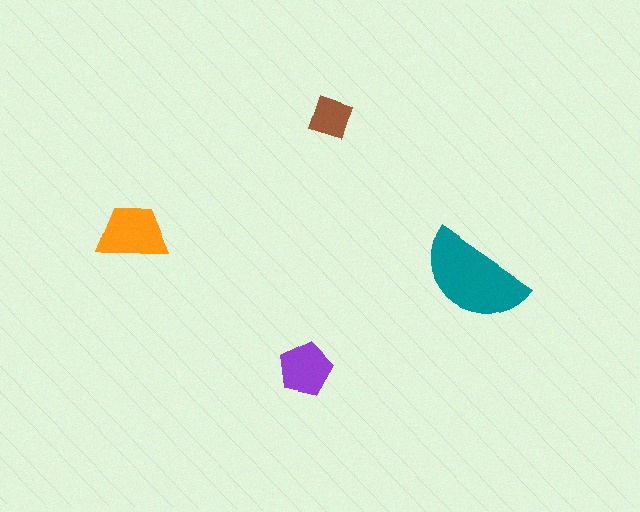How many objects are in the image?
There are 4 objects in the image.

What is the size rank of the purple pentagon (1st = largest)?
3rd.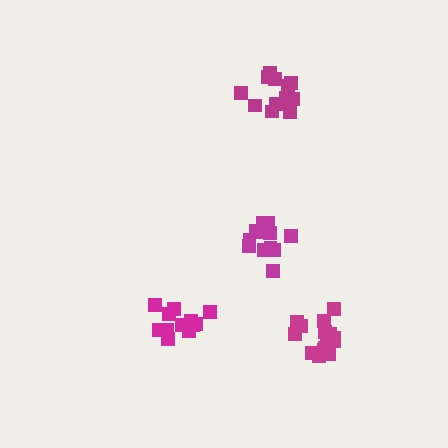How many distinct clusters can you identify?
There are 4 distinct clusters.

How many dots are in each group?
Group 1: 12 dots, Group 2: 12 dots, Group 3: 15 dots, Group 4: 12 dots (51 total).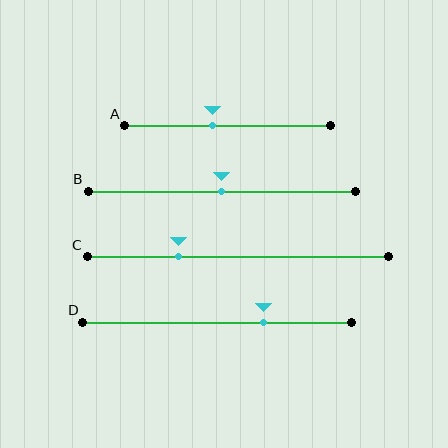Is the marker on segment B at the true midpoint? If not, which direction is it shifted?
Yes, the marker on segment B is at the true midpoint.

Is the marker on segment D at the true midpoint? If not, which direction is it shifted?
No, the marker on segment D is shifted to the right by about 17% of the segment length.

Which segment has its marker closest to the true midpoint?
Segment B has its marker closest to the true midpoint.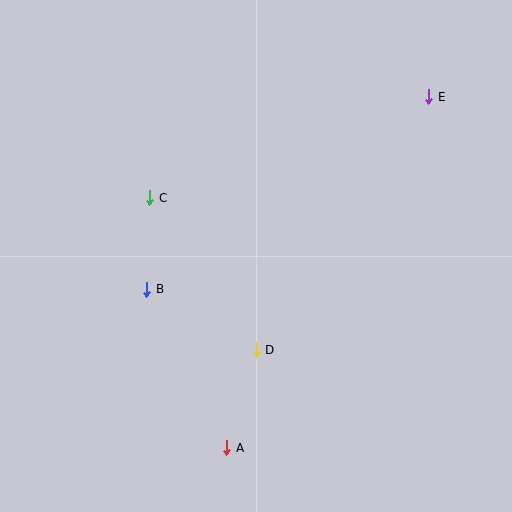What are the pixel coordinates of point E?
Point E is at (429, 97).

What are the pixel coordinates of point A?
Point A is at (227, 448).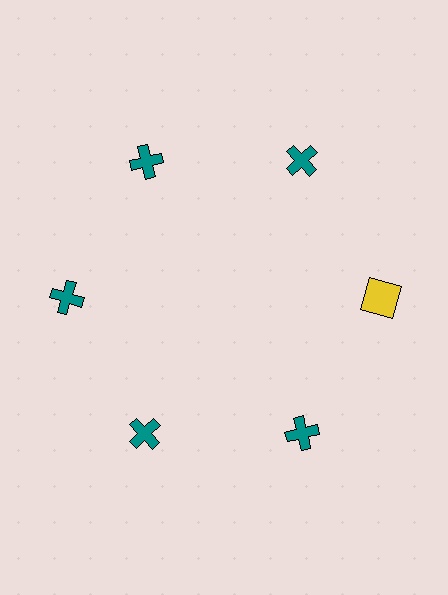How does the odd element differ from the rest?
It differs in both color (yellow instead of teal) and shape (square instead of cross).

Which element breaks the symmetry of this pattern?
The yellow square at roughly the 3 o'clock position breaks the symmetry. All other shapes are teal crosses.